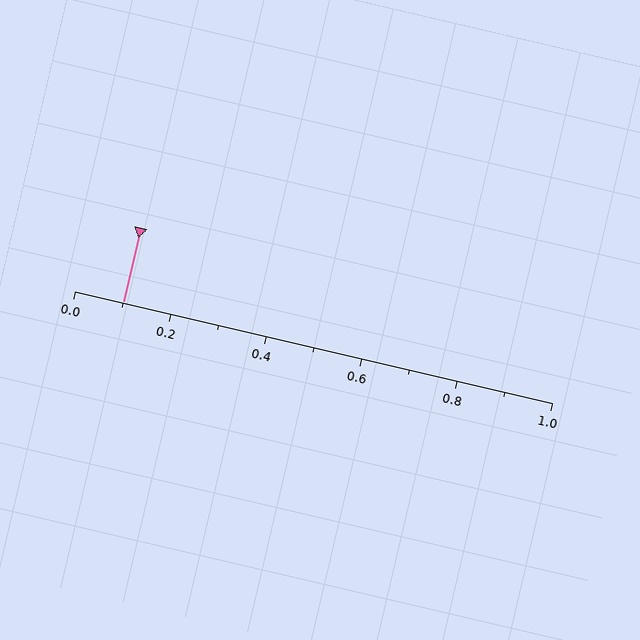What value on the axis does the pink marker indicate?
The marker indicates approximately 0.1.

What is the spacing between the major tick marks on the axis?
The major ticks are spaced 0.2 apart.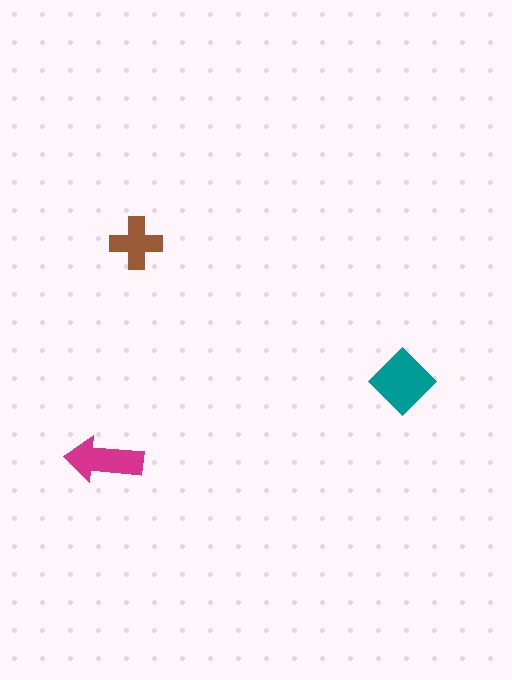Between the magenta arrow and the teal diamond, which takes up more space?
The teal diamond.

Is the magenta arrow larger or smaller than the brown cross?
Larger.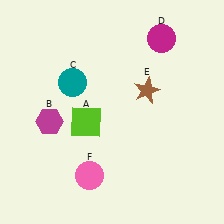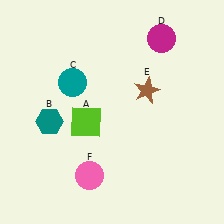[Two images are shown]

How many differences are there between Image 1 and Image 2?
There is 1 difference between the two images.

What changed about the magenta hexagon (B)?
In Image 1, B is magenta. In Image 2, it changed to teal.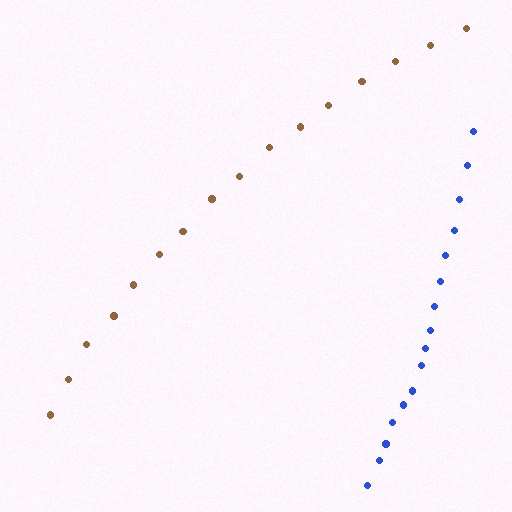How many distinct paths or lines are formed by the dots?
There are 2 distinct paths.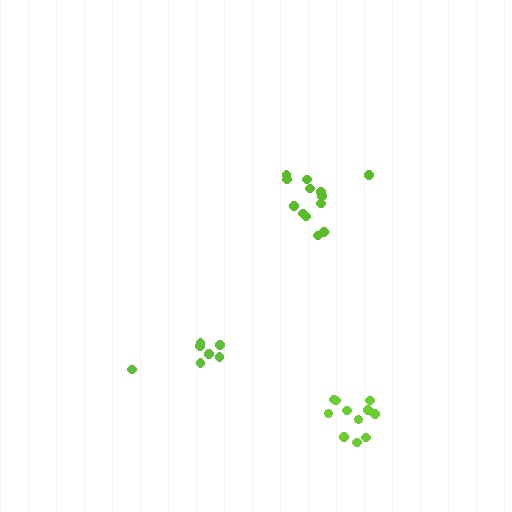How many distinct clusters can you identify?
There are 3 distinct clusters.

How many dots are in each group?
Group 1: 11 dots, Group 2: 7 dots, Group 3: 13 dots (31 total).